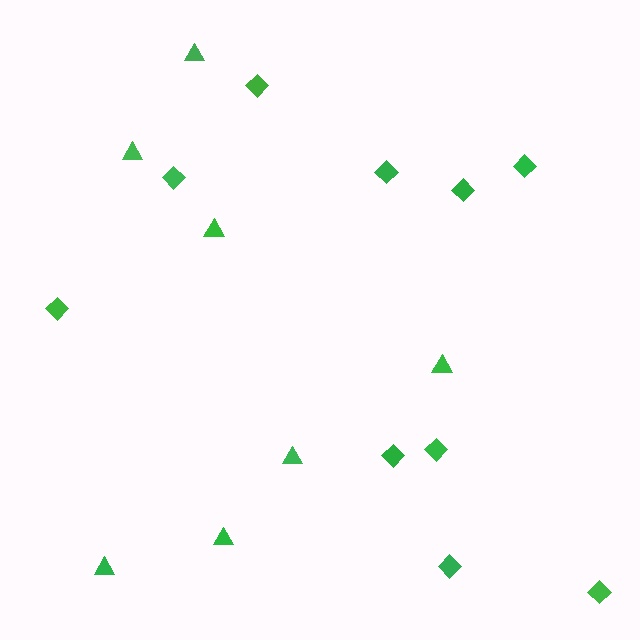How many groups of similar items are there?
There are 2 groups: one group of diamonds (10) and one group of triangles (7).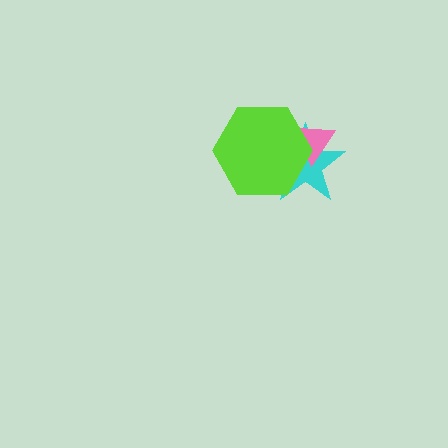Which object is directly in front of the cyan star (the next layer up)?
The pink triangle is directly in front of the cyan star.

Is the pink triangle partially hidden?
Yes, it is partially covered by another shape.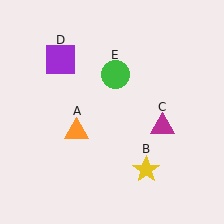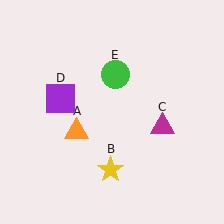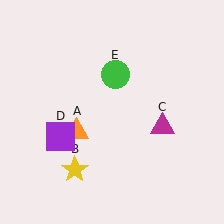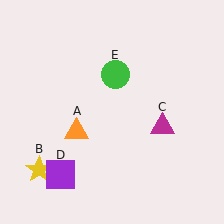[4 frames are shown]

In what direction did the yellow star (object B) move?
The yellow star (object B) moved left.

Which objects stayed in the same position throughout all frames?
Orange triangle (object A) and magenta triangle (object C) and green circle (object E) remained stationary.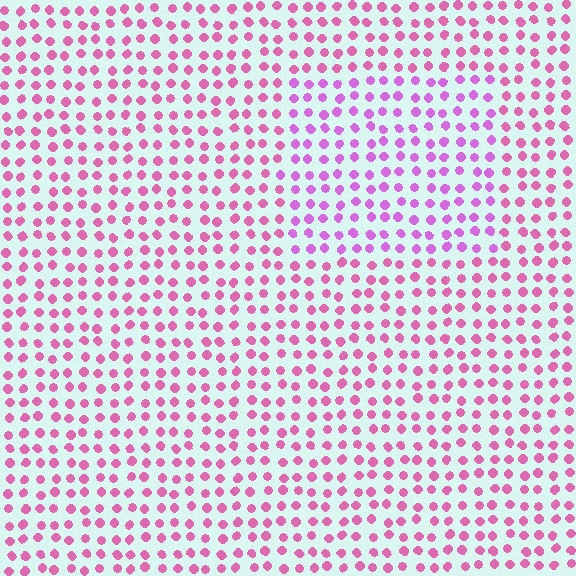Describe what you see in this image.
The image is filled with small pink elements in a uniform arrangement. A rectangle-shaped region is visible where the elements are tinted to a slightly different hue, forming a subtle color boundary.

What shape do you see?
I see a rectangle.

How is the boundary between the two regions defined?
The boundary is defined purely by a slight shift in hue (about 28 degrees). Spacing, size, and orientation are identical on both sides.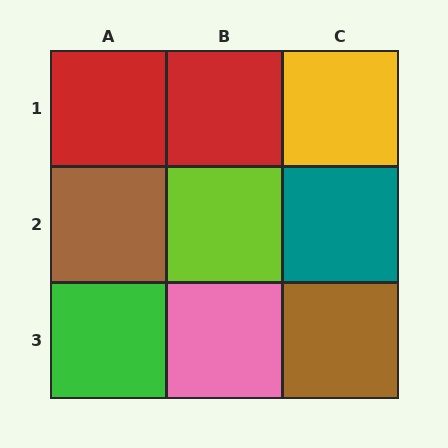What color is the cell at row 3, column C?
Brown.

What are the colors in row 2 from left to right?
Brown, lime, teal.